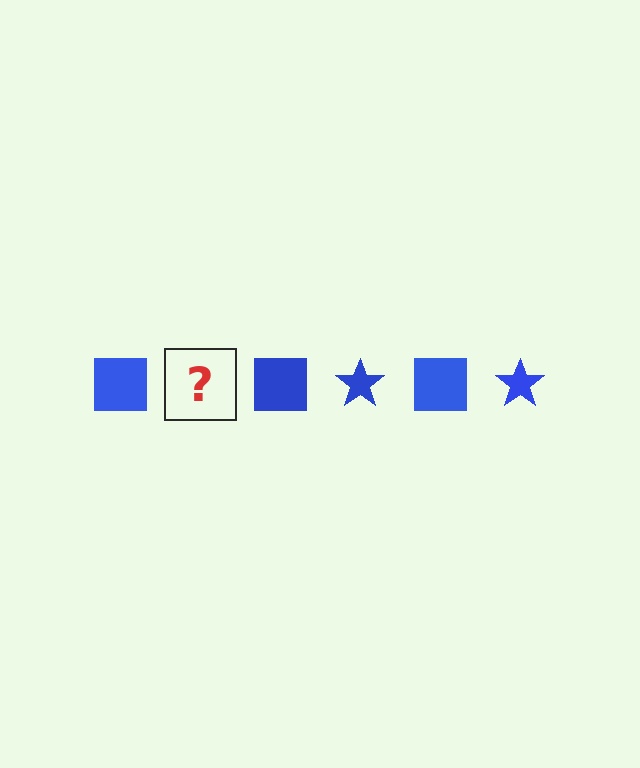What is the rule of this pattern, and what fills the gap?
The rule is that the pattern cycles through square, star shapes in blue. The gap should be filled with a blue star.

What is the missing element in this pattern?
The missing element is a blue star.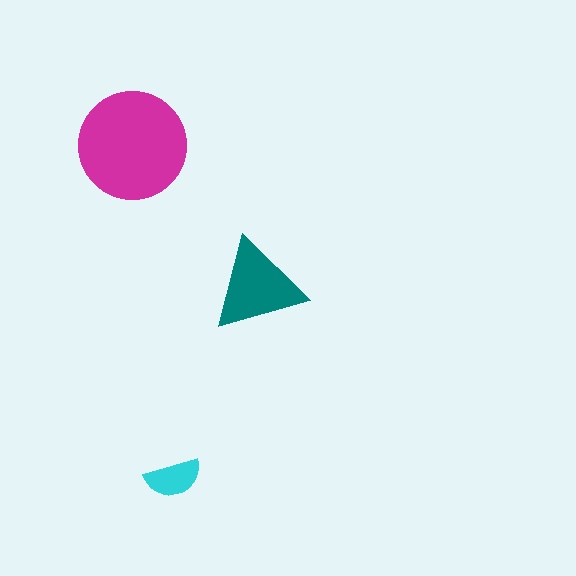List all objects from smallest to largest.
The cyan semicircle, the teal triangle, the magenta circle.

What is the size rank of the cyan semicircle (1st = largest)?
3rd.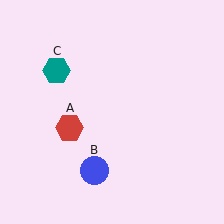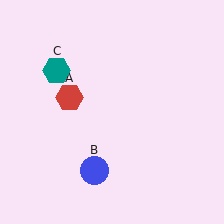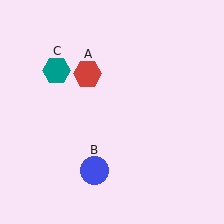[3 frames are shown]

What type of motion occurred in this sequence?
The red hexagon (object A) rotated clockwise around the center of the scene.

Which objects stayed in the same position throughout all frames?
Blue circle (object B) and teal hexagon (object C) remained stationary.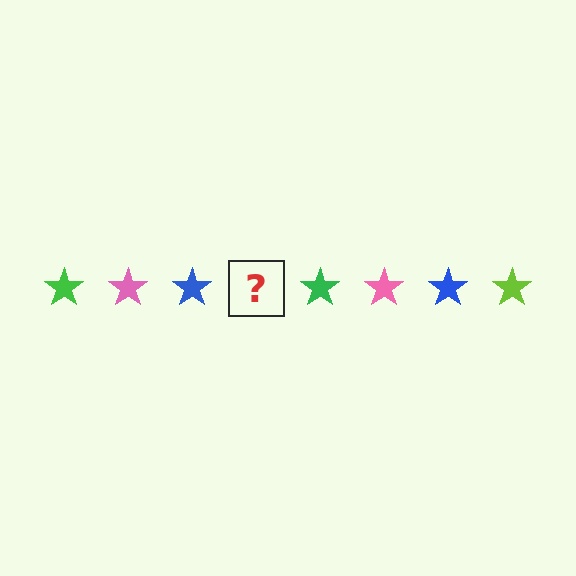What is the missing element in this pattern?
The missing element is a lime star.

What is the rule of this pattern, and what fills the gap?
The rule is that the pattern cycles through green, pink, blue, lime stars. The gap should be filled with a lime star.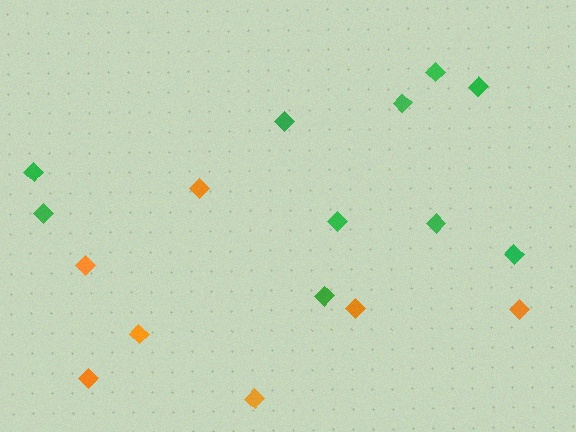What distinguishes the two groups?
There are 2 groups: one group of orange diamonds (7) and one group of green diamonds (10).